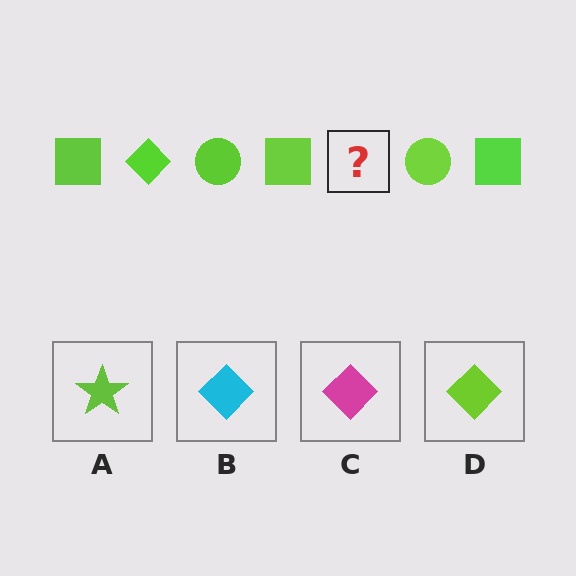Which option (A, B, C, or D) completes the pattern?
D.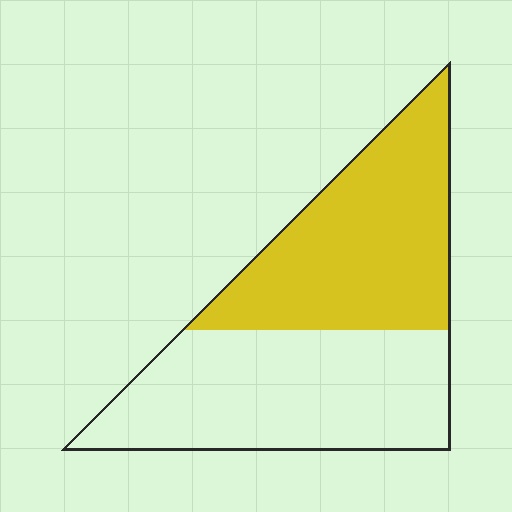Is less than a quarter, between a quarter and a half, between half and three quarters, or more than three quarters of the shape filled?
Between a quarter and a half.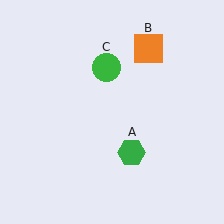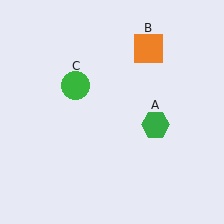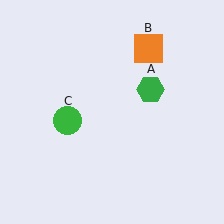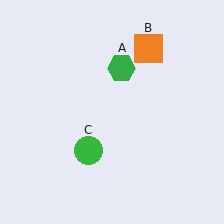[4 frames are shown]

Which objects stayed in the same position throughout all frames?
Orange square (object B) remained stationary.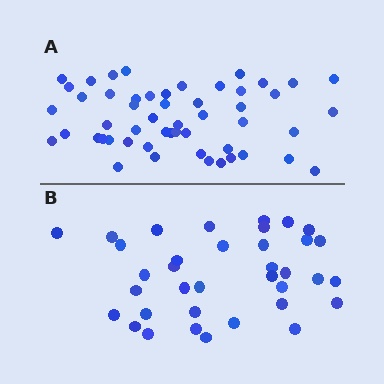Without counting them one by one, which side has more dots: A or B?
Region A (the top region) has more dots.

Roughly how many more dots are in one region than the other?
Region A has approximately 15 more dots than region B.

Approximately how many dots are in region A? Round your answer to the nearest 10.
About 50 dots. (The exact count is 52, which rounds to 50.)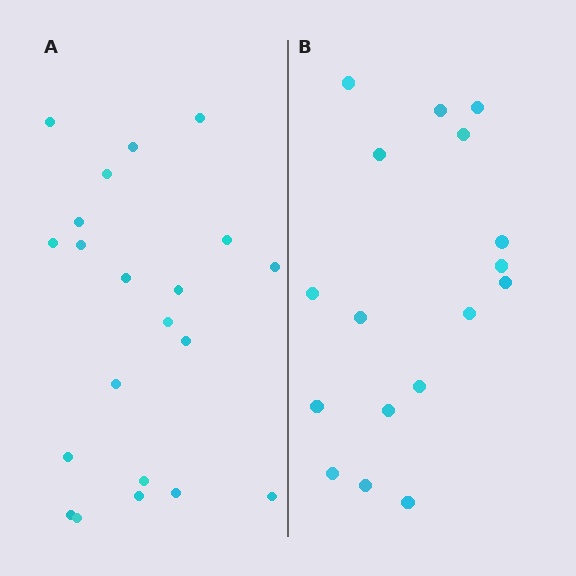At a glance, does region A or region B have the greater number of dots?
Region A (the left region) has more dots.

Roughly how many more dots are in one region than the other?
Region A has about 4 more dots than region B.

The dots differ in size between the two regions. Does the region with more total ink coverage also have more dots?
No. Region B has more total ink coverage because its dots are larger, but region A actually contains more individual dots. Total area can be misleading — the number of items is what matters here.